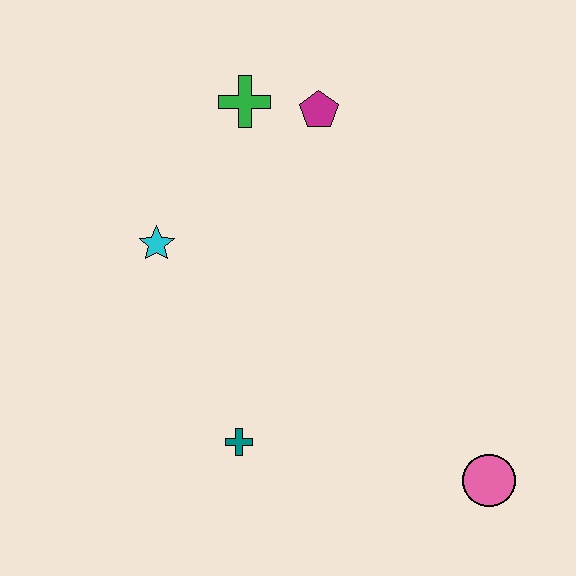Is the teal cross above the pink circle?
Yes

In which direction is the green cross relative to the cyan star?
The green cross is above the cyan star.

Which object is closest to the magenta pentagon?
The green cross is closest to the magenta pentagon.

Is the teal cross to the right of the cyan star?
Yes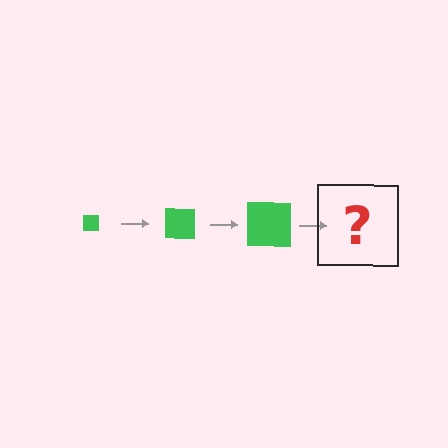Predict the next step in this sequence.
The next step is a green square, larger than the previous one.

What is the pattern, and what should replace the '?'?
The pattern is that the square gets progressively larger each step. The '?' should be a green square, larger than the previous one.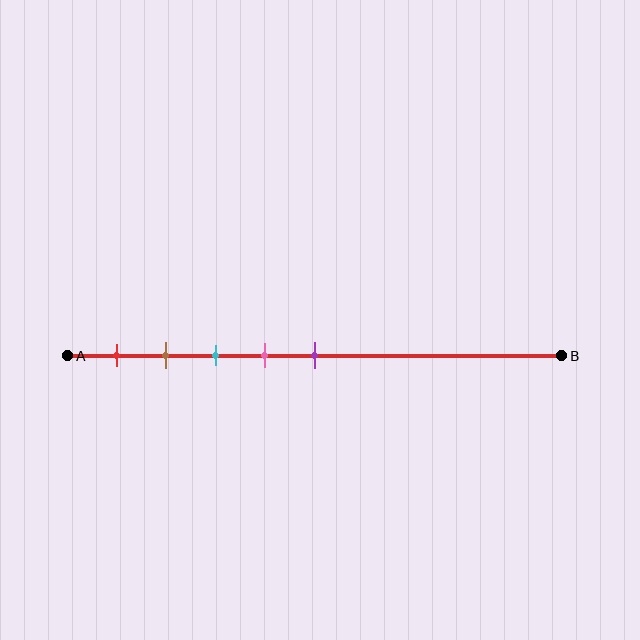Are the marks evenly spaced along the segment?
Yes, the marks are approximately evenly spaced.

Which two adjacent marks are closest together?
The brown and cyan marks are the closest adjacent pair.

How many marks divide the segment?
There are 5 marks dividing the segment.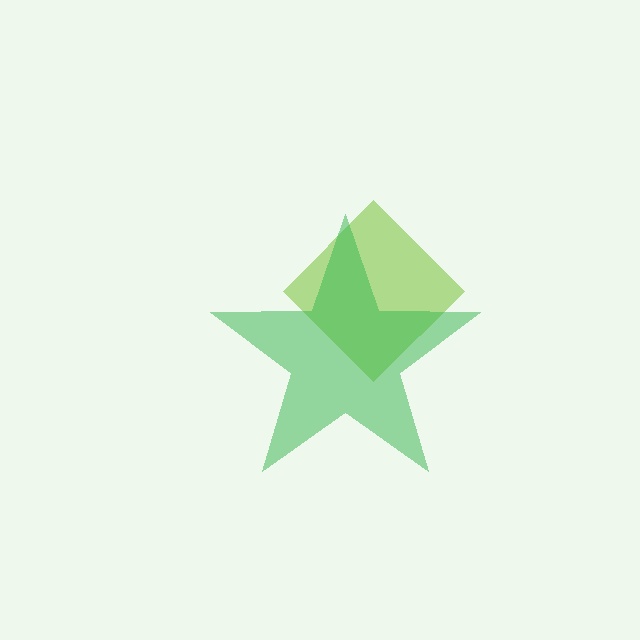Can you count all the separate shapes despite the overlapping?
Yes, there are 2 separate shapes.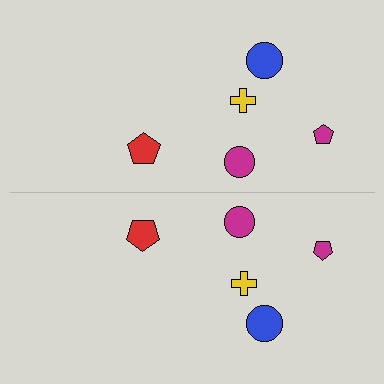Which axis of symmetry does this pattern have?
The pattern has a horizontal axis of symmetry running through the center of the image.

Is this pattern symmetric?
Yes, this pattern has bilateral (reflection) symmetry.